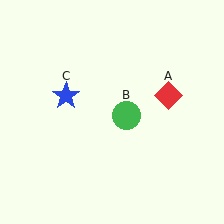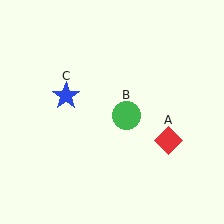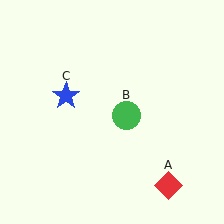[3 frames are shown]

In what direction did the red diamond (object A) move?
The red diamond (object A) moved down.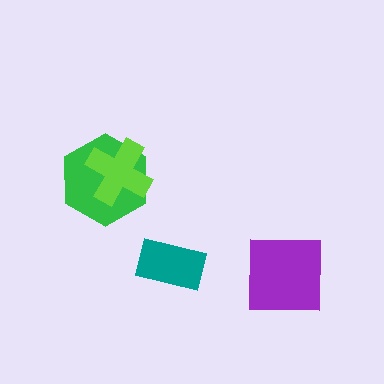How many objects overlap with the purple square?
0 objects overlap with the purple square.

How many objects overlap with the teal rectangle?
0 objects overlap with the teal rectangle.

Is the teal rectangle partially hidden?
No, no other shape covers it.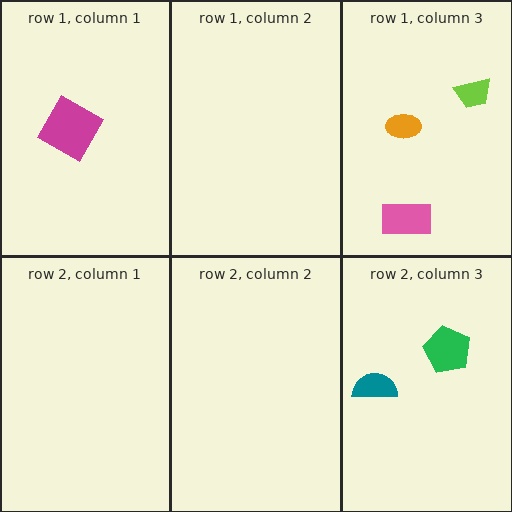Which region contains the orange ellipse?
The row 1, column 3 region.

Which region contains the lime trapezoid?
The row 1, column 3 region.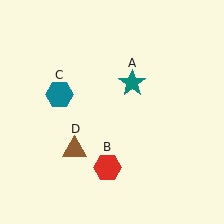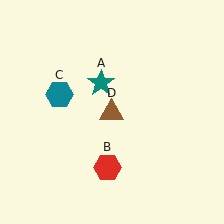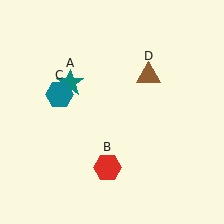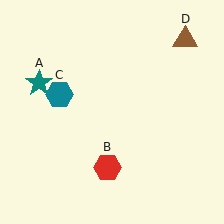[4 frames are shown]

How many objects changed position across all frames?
2 objects changed position: teal star (object A), brown triangle (object D).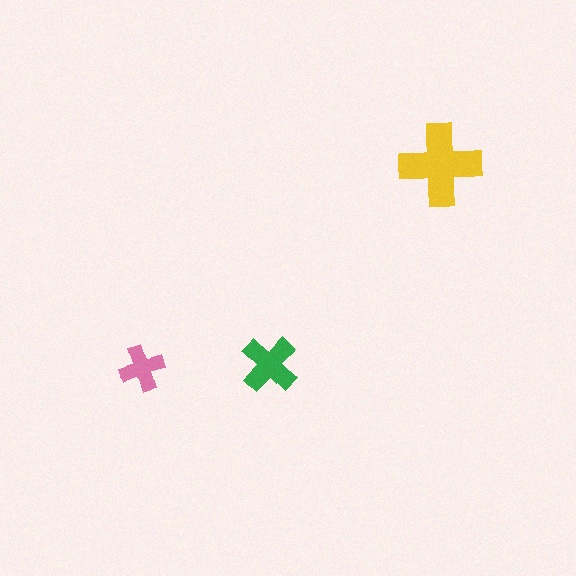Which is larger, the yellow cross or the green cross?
The yellow one.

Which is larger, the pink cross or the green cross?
The green one.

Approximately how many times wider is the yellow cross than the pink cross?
About 2 times wider.